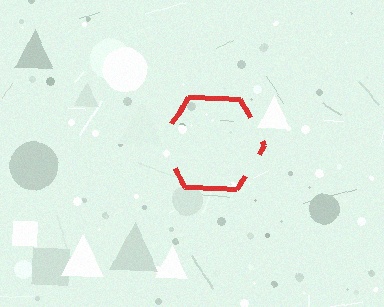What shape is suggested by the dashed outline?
The dashed outline suggests a hexagon.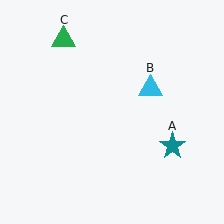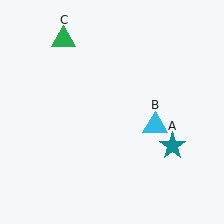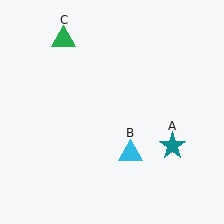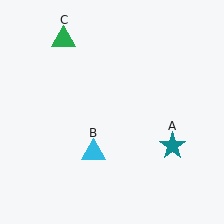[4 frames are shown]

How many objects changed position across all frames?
1 object changed position: cyan triangle (object B).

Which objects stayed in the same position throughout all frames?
Teal star (object A) and green triangle (object C) remained stationary.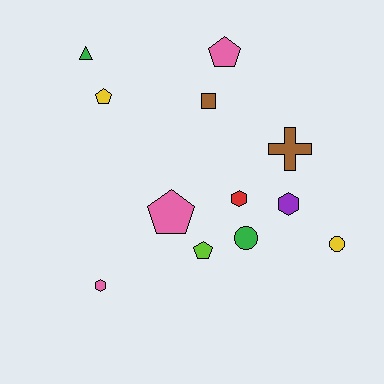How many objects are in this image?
There are 12 objects.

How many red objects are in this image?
There is 1 red object.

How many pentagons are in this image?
There are 4 pentagons.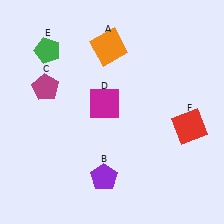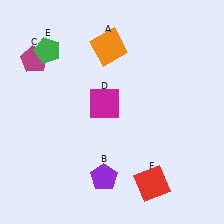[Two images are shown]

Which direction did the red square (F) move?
The red square (F) moved down.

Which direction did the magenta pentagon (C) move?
The magenta pentagon (C) moved up.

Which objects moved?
The objects that moved are: the magenta pentagon (C), the red square (F).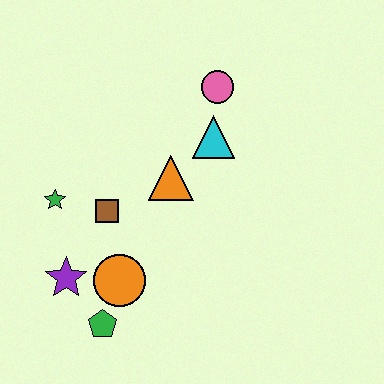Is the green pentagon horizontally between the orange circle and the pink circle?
No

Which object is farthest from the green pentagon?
The pink circle is farthest from the green pentagon.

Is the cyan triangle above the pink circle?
No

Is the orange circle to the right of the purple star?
Yes